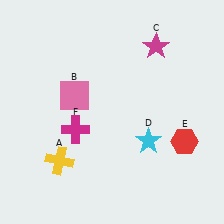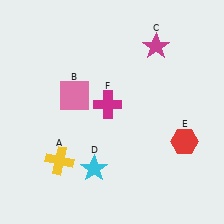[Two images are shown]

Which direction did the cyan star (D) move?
The cyan star (D) moved left.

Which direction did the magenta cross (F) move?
The magenta cross (F) moved right.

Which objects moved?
The objects that moved are: the cyan star (D), the magenta cross (F).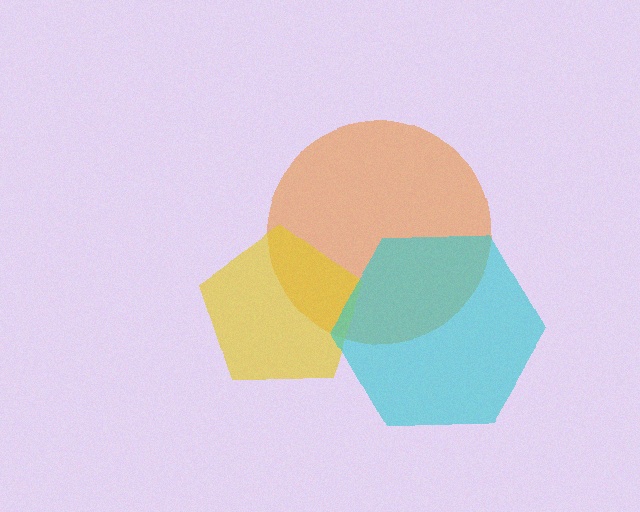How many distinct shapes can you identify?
There are 3 distinct shapes: an orange circle, a yellow pentagon, a cyan hexagon.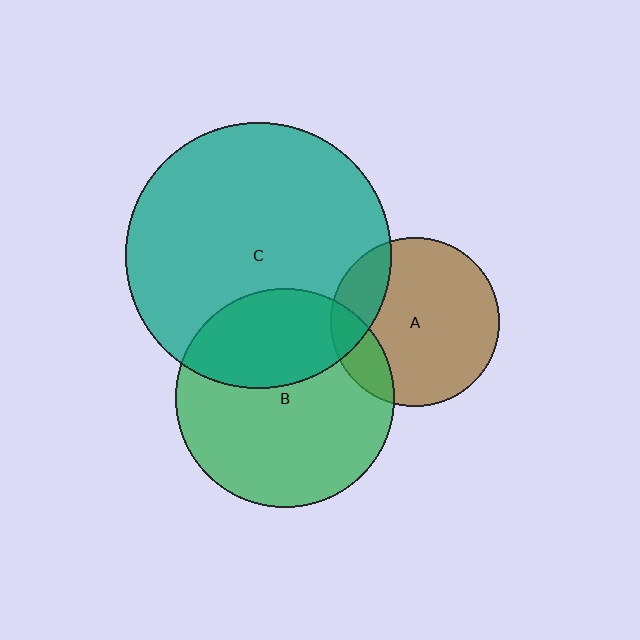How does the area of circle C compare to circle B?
Approximately 1.5 times.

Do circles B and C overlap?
Yes.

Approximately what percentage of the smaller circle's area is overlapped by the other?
Approximately 35%.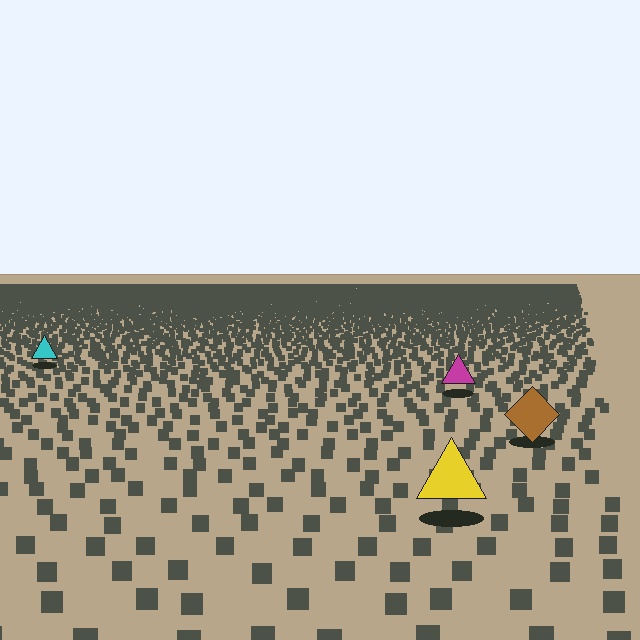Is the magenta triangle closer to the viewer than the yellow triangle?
No. The yellow triangle is closer — you can tell from the texture gradient: the ground texture is coarser near it.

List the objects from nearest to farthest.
From nearest to farthest: the yellow triangle, the brown diamond, the magenta triangle, the cyan triangle.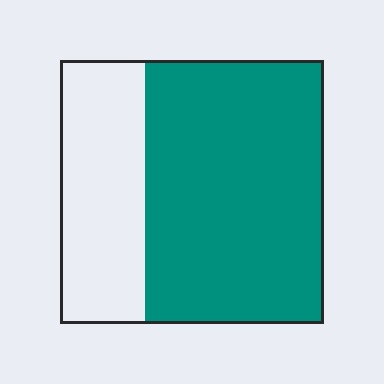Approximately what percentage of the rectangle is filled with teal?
Approximately 70%.